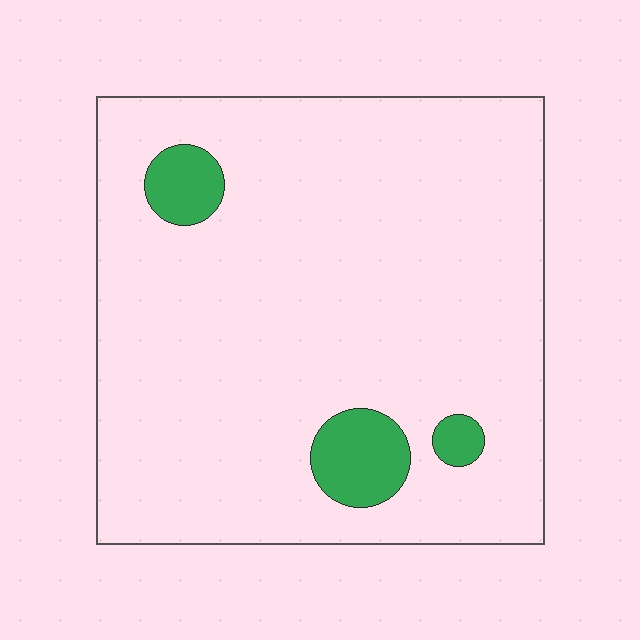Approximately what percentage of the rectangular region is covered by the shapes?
Approximately 10%.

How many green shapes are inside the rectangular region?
3.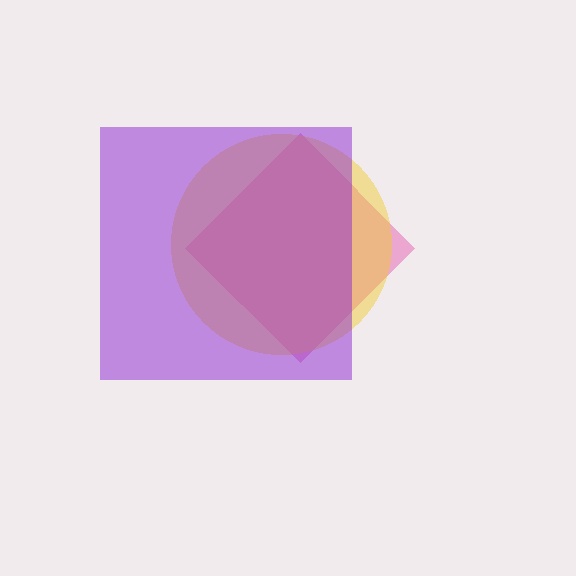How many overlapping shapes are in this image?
There are 3 overlapping shapes in the image.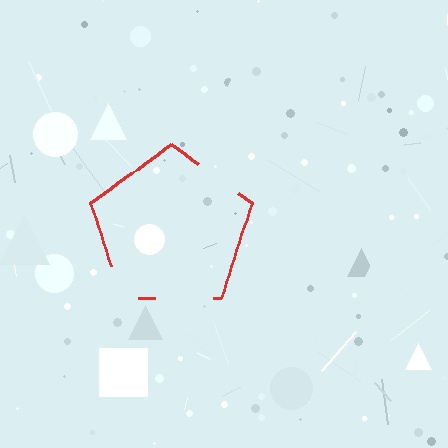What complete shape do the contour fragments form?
The contour fragments form a pentagon.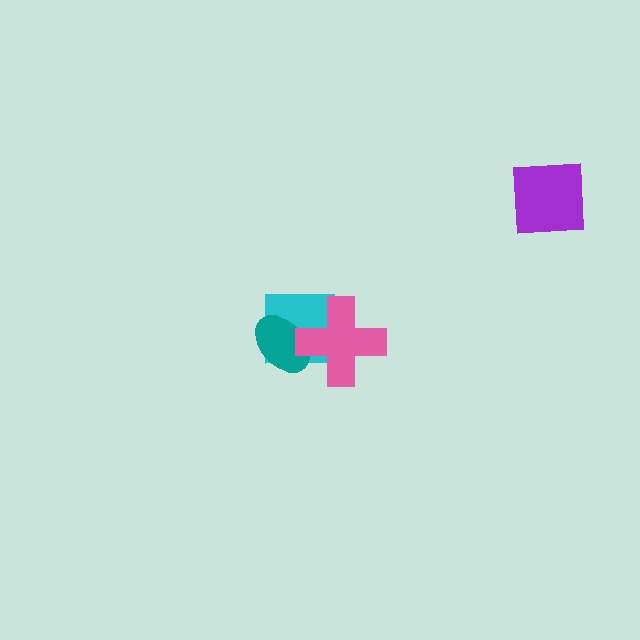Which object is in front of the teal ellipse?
The pink cross is in front of the teal ellipse.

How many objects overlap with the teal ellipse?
2 objects overlap with the teal ellipse.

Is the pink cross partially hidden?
No, no other shape covers it.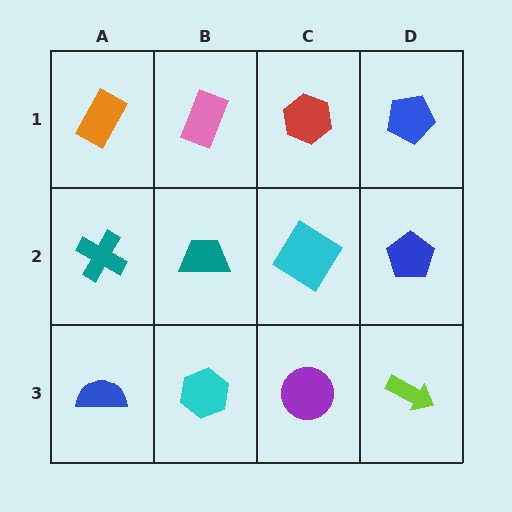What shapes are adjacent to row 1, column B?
A teal trapezoid (row 2, column B), an orange rectangle (row 1, column A), a red hexagon (row 1, column C).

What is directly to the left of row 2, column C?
A teal trapezoid.